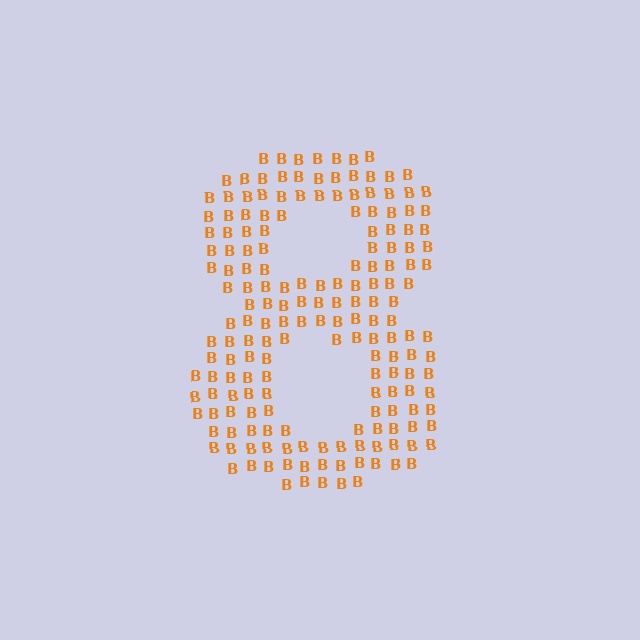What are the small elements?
The small elements are letter B's.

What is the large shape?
The large shape is the digit 8.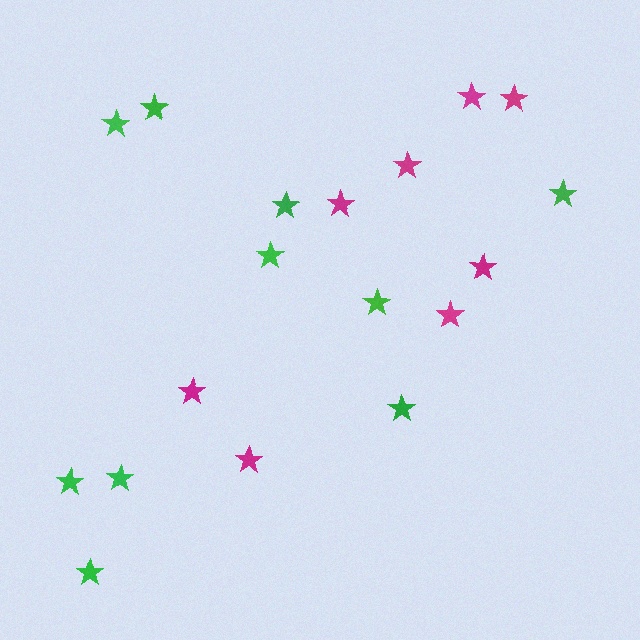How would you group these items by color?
There are 2 groups: one group of magenta stars (8) and one group of green stars (10).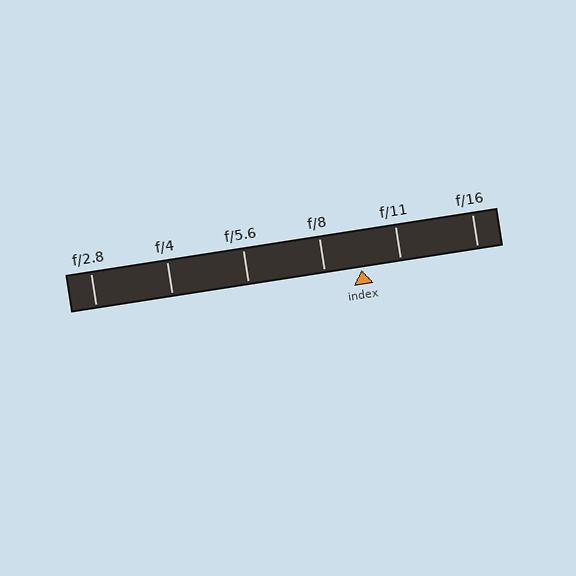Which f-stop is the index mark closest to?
The index mark is closest to f/8.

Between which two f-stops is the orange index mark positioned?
The index mark is between f/8 and f/11.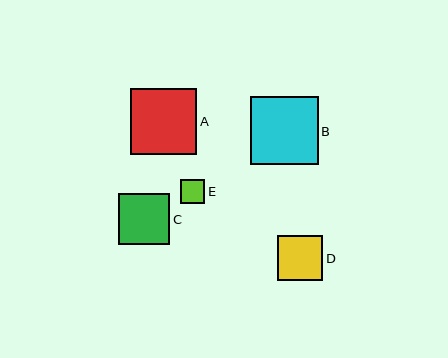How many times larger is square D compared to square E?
Square D is approximately 1.8 times the size of square E.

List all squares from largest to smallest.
From largest to smallest: B, A, C, D, E.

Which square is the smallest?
Square E is the smallest with a size of approximately 24 pixels.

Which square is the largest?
Square B is the largest with a size of approximately 68 pixels.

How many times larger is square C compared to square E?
Square C is approximately 2.1 times the size of square E.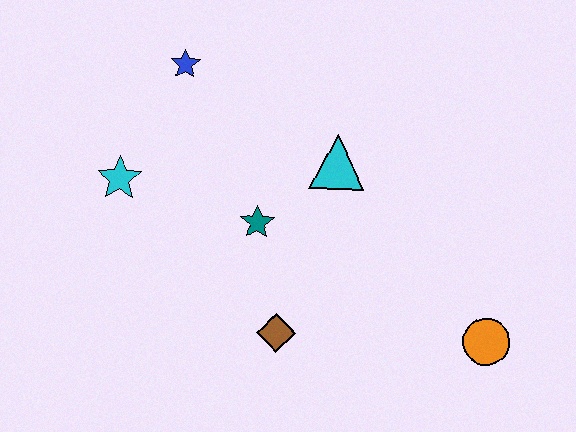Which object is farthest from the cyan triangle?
The orange circle is farthest from the cyan triangle.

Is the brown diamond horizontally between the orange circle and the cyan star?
Yes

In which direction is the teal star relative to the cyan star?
The teal star is to the right of the cyan star.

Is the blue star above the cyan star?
Yes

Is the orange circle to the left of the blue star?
No